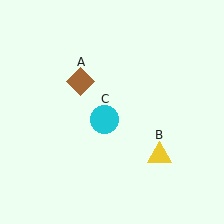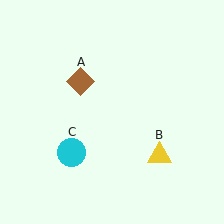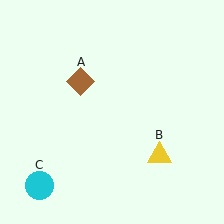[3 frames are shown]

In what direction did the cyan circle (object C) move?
The cyan circle (object C) moved down and to the left.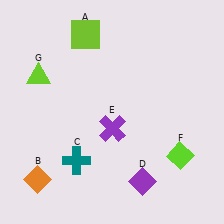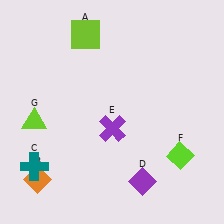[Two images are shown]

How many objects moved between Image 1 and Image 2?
2 objects moved between the two images.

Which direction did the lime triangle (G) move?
The lime triangle (G) moved down.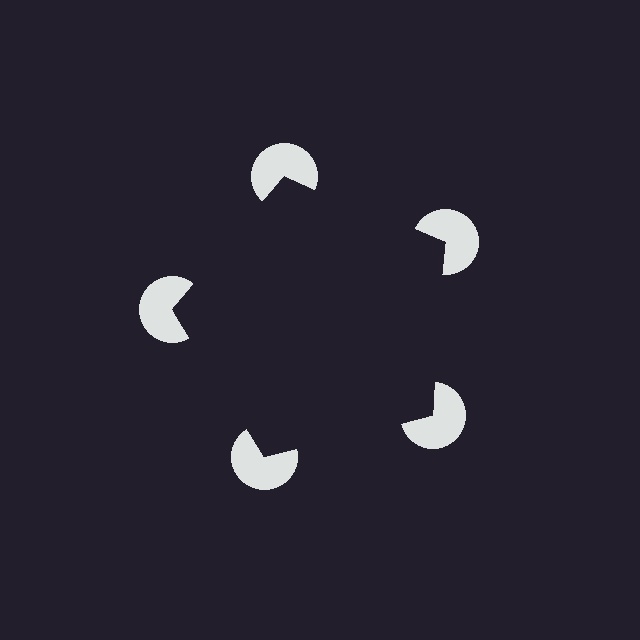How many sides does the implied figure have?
5 sides.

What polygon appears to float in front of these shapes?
An illusory pentagon — its edges are inferred from the aligned wedge cuts in the pac-man discs, not physically drawn.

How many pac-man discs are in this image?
There are 5 — one at each vertex of the illusory pentagon.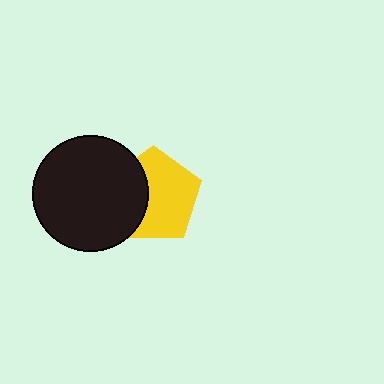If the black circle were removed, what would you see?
You would see the complete yellow pentagon.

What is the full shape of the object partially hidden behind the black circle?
The partially hidden object is a yellow pentagon.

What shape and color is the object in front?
The object in front is a black circle.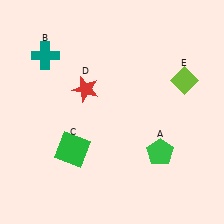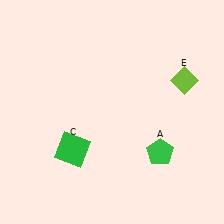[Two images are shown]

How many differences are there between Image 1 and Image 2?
There are 2 differences between the two images.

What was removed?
The teal cross (B), the red star (D) were removed in Image 2.